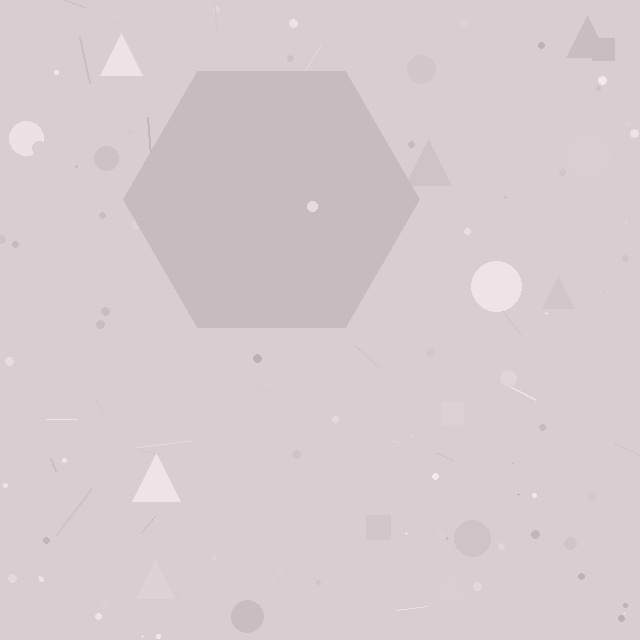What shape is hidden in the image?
A hexagon is hidden in the image.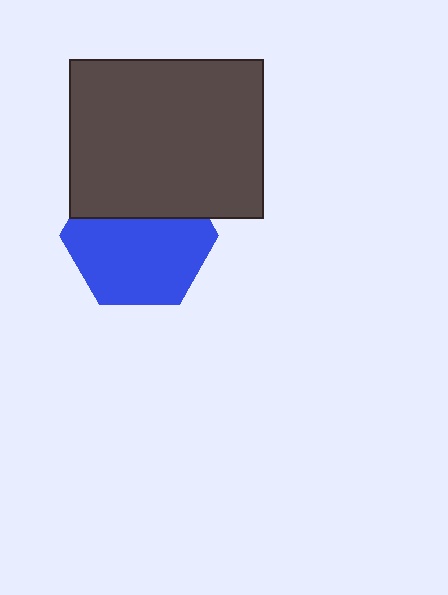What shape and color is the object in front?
The object in front is a dark gray rectangle.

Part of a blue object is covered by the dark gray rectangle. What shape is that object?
It is a hexagon.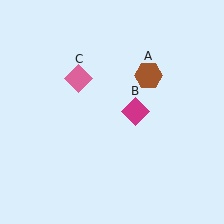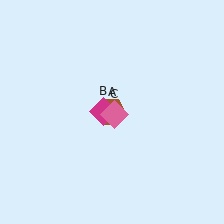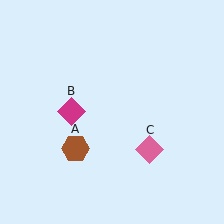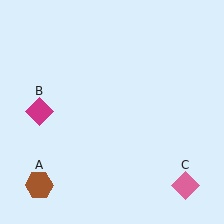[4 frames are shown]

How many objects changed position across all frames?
3 objects changed position: brown hexagon (object A), magenta diamond (object B), pink diamond (object C).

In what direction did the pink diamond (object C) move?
The pink diamond (object C) moved down and to the right.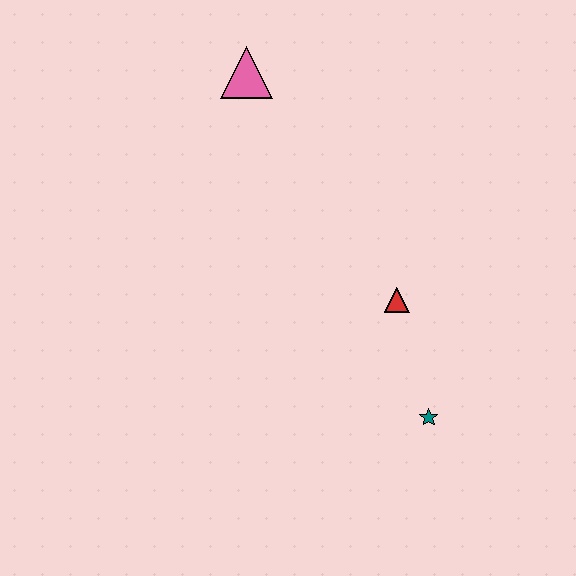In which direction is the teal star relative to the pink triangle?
The teal star is below the pink triangle.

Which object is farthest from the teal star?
The pink triangle is farthest from the teal star.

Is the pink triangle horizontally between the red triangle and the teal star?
No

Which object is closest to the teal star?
The red triangle is closest to the teal star.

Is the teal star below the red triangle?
Yes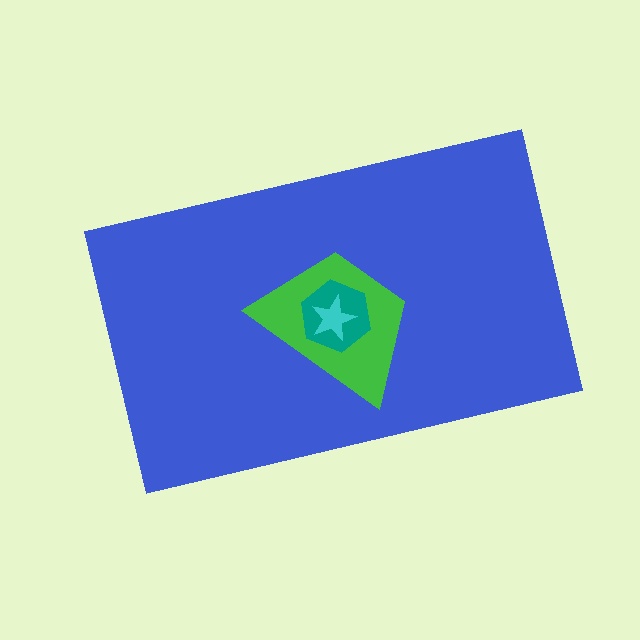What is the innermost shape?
The cyan star.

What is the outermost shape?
The blue rectangle.